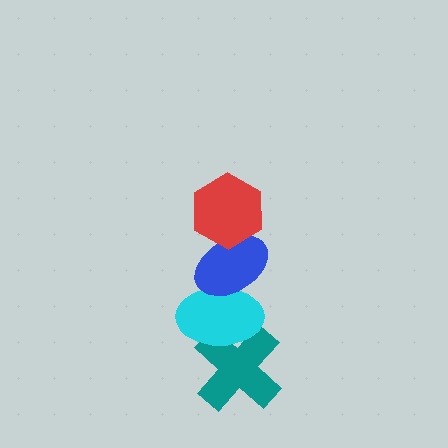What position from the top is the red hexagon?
The red hexagon is 1st from the top.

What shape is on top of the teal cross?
The cyan ellipse is on top of the teal cross.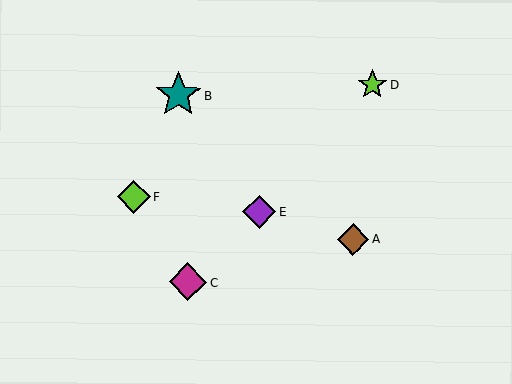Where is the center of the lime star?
The center of the lime star is at (372, 85).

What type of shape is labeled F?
Shape F is a lime diamond.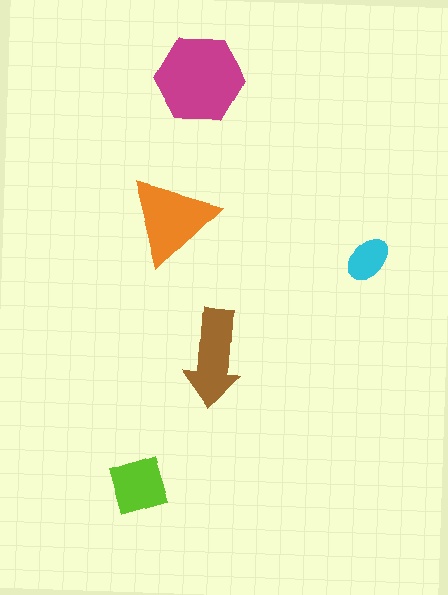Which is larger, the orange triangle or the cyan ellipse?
The orange triangle.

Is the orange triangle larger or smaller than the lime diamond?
Larger.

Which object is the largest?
The magenta hexagon.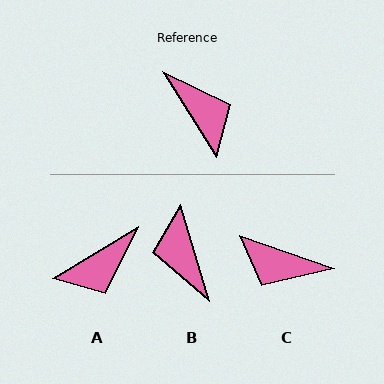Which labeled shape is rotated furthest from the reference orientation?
B, about 165 degrees away.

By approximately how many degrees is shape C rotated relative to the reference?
Approximately 141 degrees clockwise.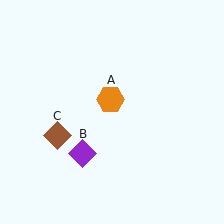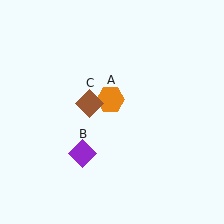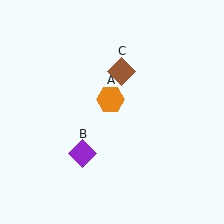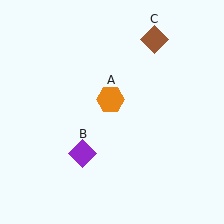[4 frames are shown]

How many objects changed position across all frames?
1 object changed position: brown diamond (object C).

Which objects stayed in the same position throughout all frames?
Orange hexagon (object A) and purple diamond (object B) remained stationary.